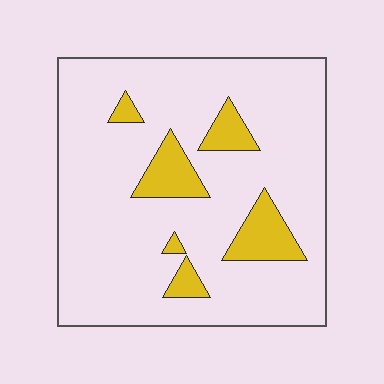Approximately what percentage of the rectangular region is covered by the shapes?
Approximately 15%.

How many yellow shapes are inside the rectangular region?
6.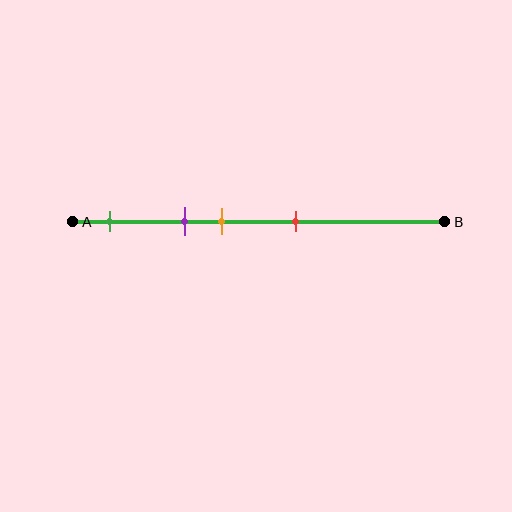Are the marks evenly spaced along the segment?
No, the marks are not evenly spaced.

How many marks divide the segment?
There are 4 marks dividing the segment.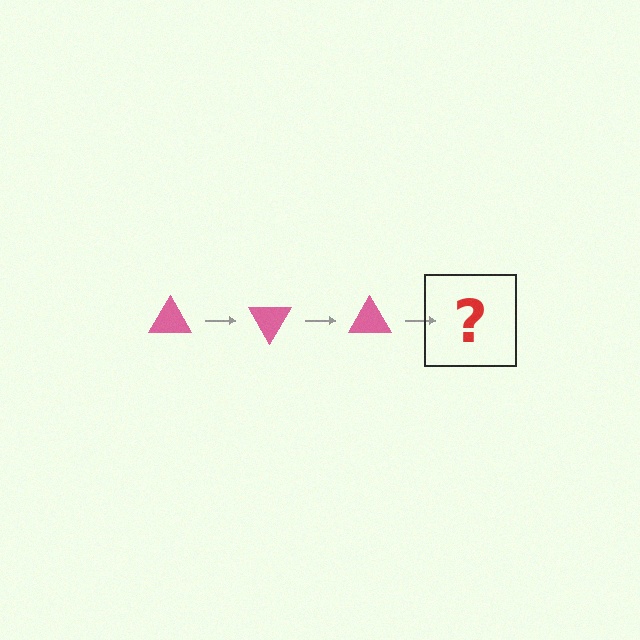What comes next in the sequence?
The next element should be a pink triangle rotated 180 degrees.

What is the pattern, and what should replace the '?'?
The pattern is that the triangle rotates 60 degrees each step. The '?' should be a pink triangle rotated 180 degrees.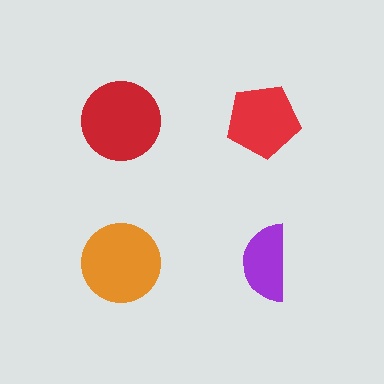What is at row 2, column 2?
A purple semicircle.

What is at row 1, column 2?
A red pentagon.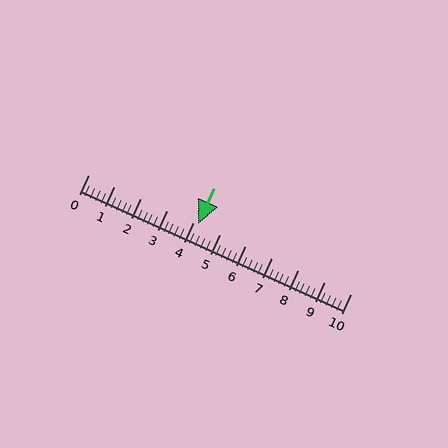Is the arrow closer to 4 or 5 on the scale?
The arrow is closer to 4.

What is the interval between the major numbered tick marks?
The major tick marks are spaced 1 units apart.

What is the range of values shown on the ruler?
The ruler shows values from 0 to 10.